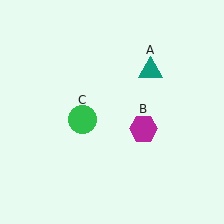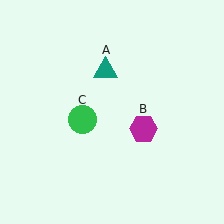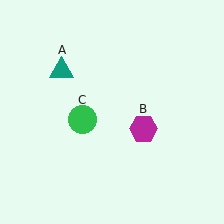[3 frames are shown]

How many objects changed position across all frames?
1 object changed position: teal triangle (object A).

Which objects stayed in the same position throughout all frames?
Magenta hexagon (object B) and green circle (object C) remained stationary.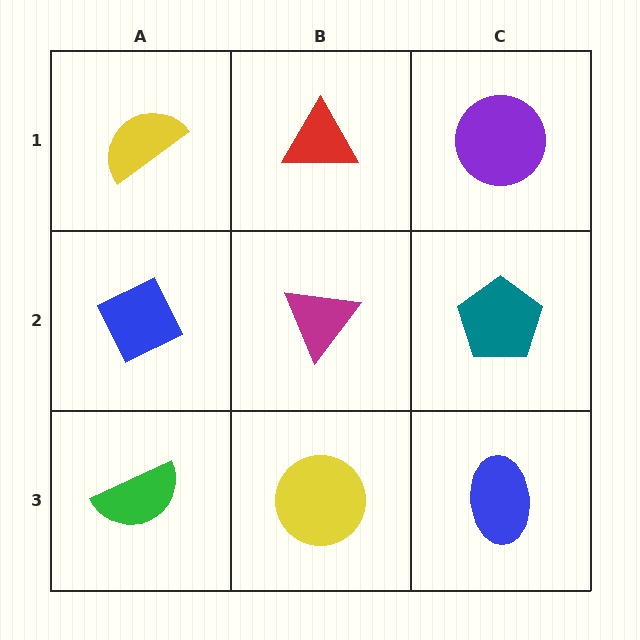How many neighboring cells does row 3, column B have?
3.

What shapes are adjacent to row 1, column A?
A blue diamond (row 2, column A), a red triangle (row 1, column B).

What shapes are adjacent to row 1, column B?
A magenta triangle (row 2, column B), a yellow semicircle (row 1, column A), a purple circle (row 1, column C).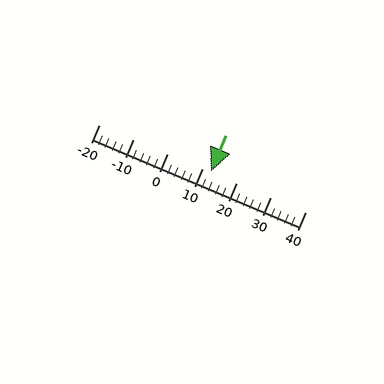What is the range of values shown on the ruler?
The ruler shows values from -20 to 40.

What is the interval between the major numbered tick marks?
The major tick marks are spaced 10 units apart.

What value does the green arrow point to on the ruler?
The green arrow points to approximately 12.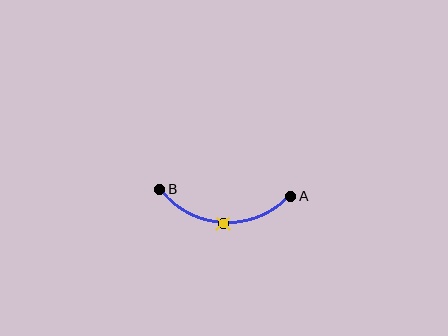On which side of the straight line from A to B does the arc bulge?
The arc bulges below the straight line connecting A and B.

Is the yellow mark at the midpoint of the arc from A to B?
Yes. The yellow mark lies on the arc at equal arc-length from both A and B — it is the arc midpoint.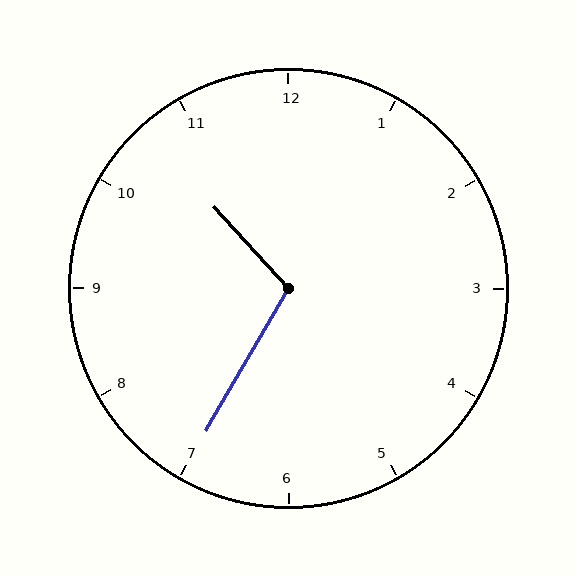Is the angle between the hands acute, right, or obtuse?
It is obtuse.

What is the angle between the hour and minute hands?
Approximately 108 degrees.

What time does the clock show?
10:35.